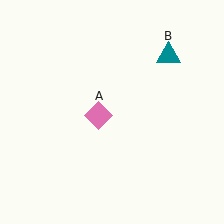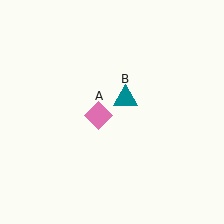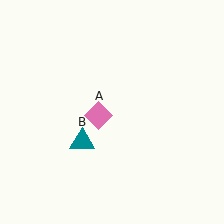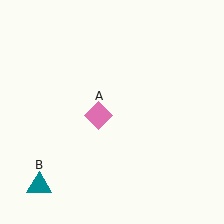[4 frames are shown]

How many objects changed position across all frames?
1 object changed position: teal triangle (object B).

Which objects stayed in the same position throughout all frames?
Pink diamond (object A) remained stationary.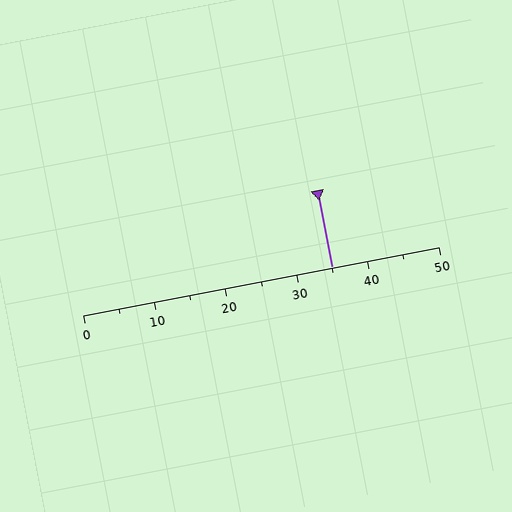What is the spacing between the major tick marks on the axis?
The major ticks are spaced 10 apart.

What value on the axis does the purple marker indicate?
The marker indicates approximately 35.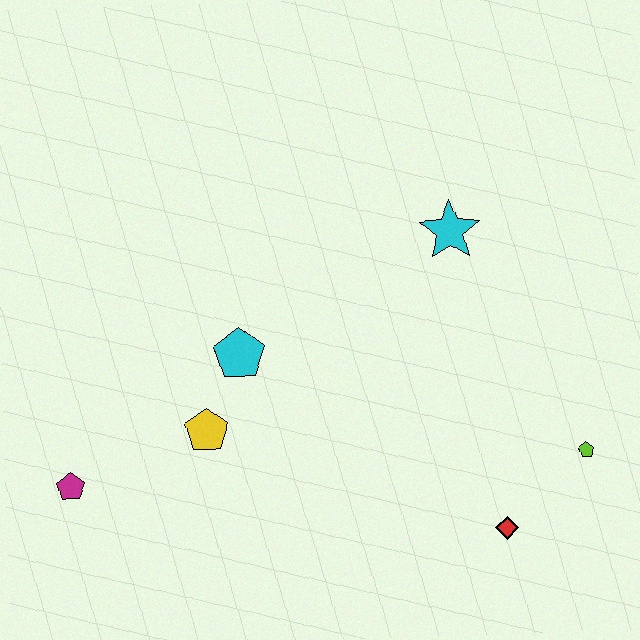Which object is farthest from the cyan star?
The magenta pentagon is farthest from the cyan star.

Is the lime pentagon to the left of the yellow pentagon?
No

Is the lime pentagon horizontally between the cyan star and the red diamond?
No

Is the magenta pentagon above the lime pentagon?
No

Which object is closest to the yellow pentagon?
The cyan pentagon is closest to the yellow pentagon.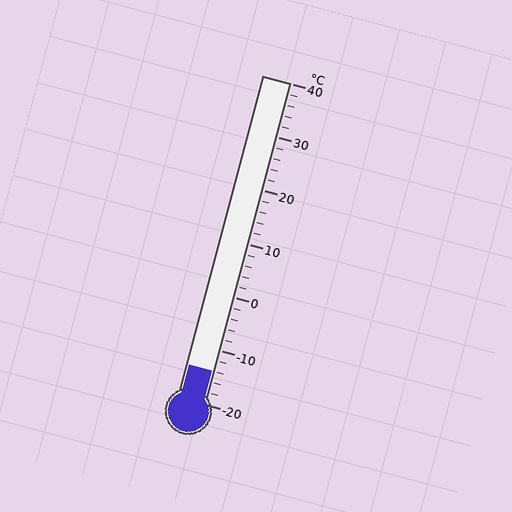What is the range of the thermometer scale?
The thermometer scale ranges from -20°C to 40°C.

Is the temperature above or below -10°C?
The temperature is below -10°C.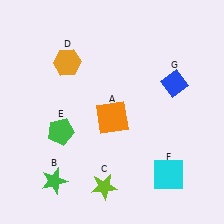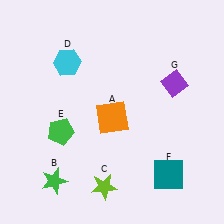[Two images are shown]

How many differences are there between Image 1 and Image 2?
There are 3 differences between the two images.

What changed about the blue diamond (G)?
In Image 1, G is blue. In Image 2, it changed to purple.